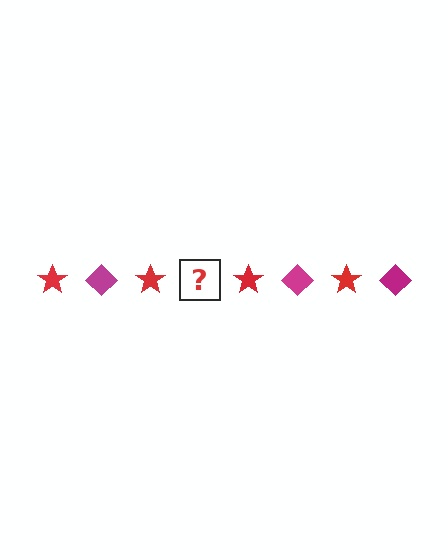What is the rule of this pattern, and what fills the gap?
The rule is that the pattern alternates between red star and magenta diamond. The gap should be filled with a magenta diamond.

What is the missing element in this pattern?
The missing element is a magenta diamond.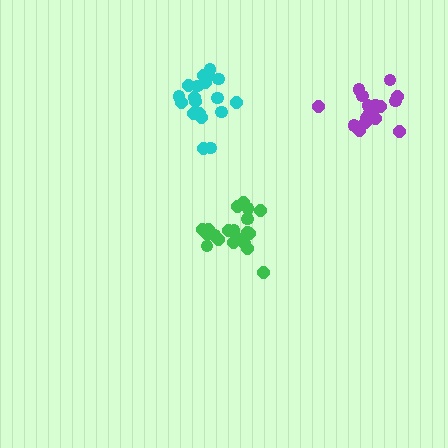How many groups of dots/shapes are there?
There are 3 groups.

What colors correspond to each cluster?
The clusters are colored: cyan, green, purple.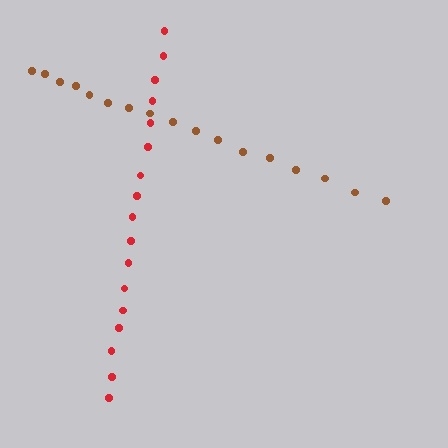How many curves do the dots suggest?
There are 2 distinct paths.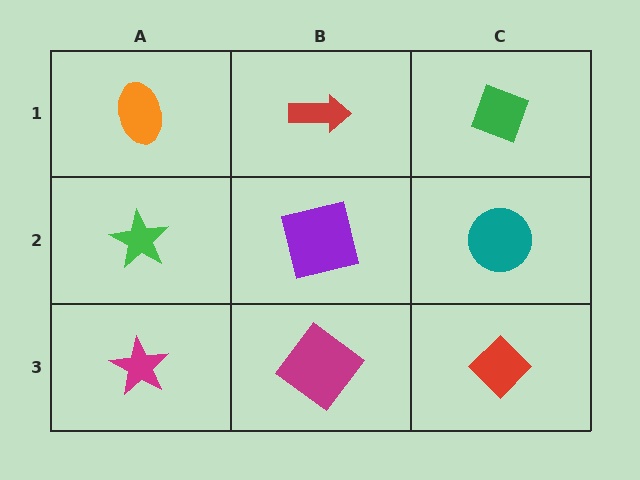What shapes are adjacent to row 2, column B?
A red arrow (row 1, column B), a magenta diamond (row 3, column B), a green star (row 2, column A), a teal circle (row 2, column C).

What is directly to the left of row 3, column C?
A magenta diamond.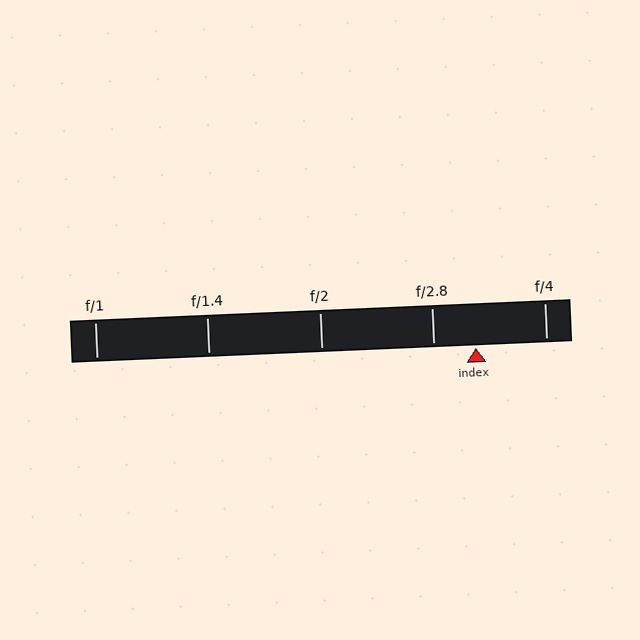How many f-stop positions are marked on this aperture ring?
There are 5 f-stop positions marked.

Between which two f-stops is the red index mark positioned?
The index mark is between f/2.8 and f/4.